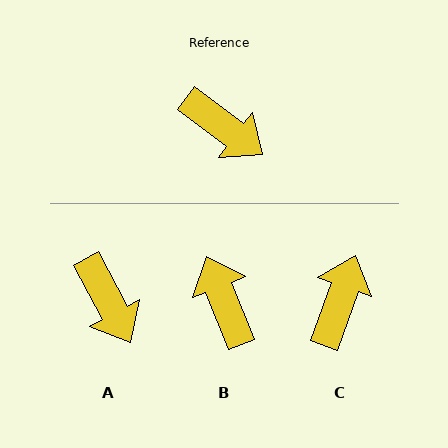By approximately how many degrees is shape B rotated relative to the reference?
Approximately 149 degrees counter-clockwise.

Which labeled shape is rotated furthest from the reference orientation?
B, about 149 degrees away.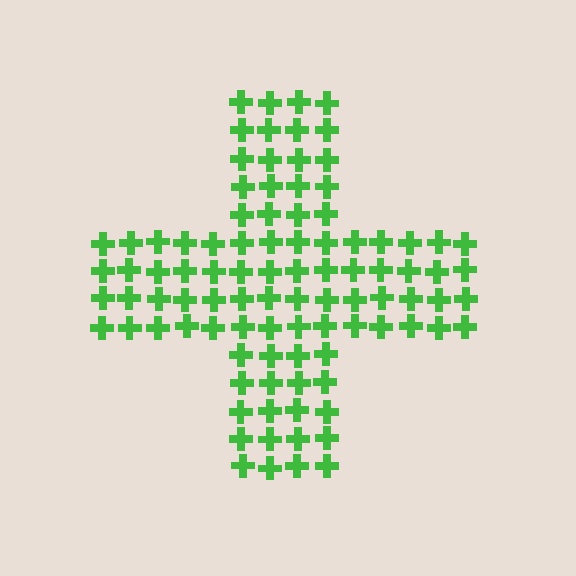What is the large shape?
The large shape is a cross.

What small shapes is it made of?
It is made of small crosses.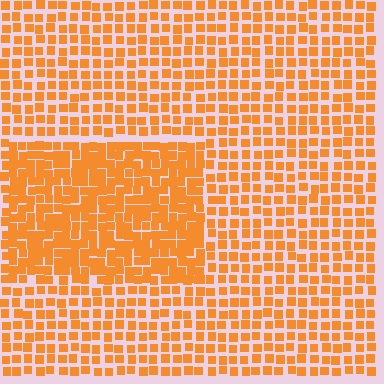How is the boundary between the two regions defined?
The boundary is defined by a change in element density (approximately 1.7x ratio). All elements are the same color, size, and shape.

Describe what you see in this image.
The image contains small orange elements arranged at two different densities. A rectangle-shaped region is visible where the elements are more densely packed than the surrounding area.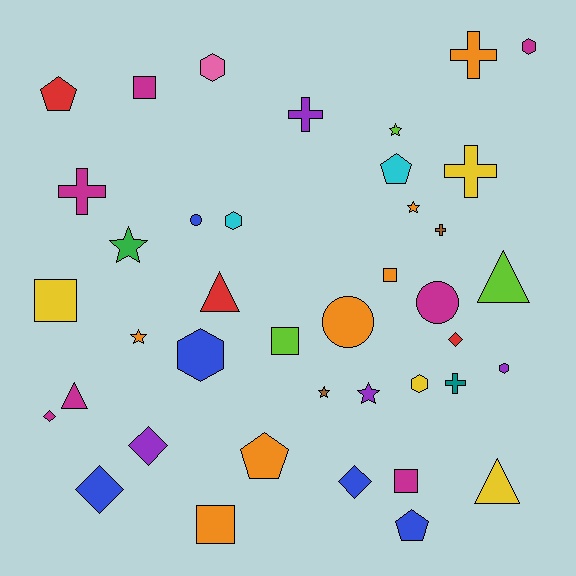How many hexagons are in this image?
There are 6 hexagons.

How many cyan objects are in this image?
There are 2 cyan objects.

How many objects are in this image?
There are 40 objects.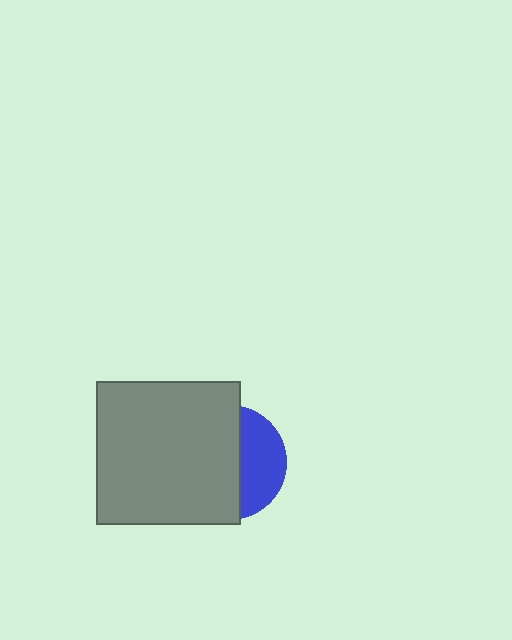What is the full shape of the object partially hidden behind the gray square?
The partially hidden object is a blue circle.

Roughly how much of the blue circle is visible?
A small part of it is visible (roughly 37%).